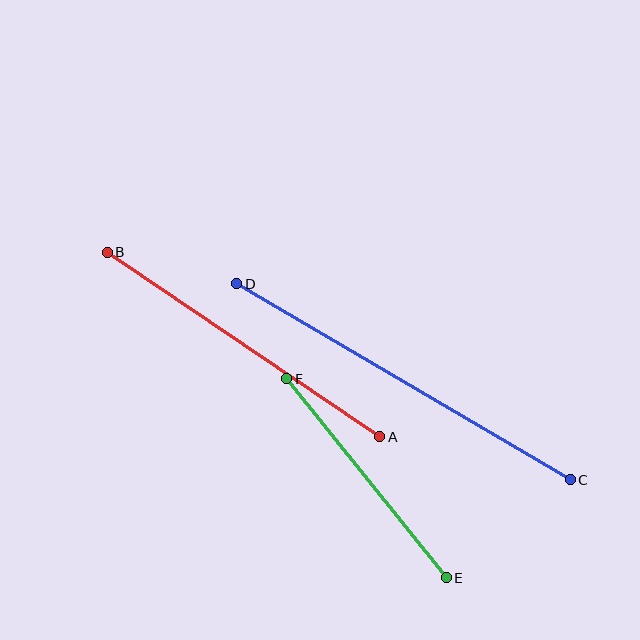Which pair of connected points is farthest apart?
Points C and D are farthest apart.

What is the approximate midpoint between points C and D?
The midpoint is at approximately (404, 382) pixels.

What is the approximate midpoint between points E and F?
The midpoint is at approximately (366, 478) pixels.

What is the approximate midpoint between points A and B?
The midpoint is at approximately (244, 344) pixels.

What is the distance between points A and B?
The distance is approximately 329 pixels.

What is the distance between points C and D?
The distance is approximately 387 pixels.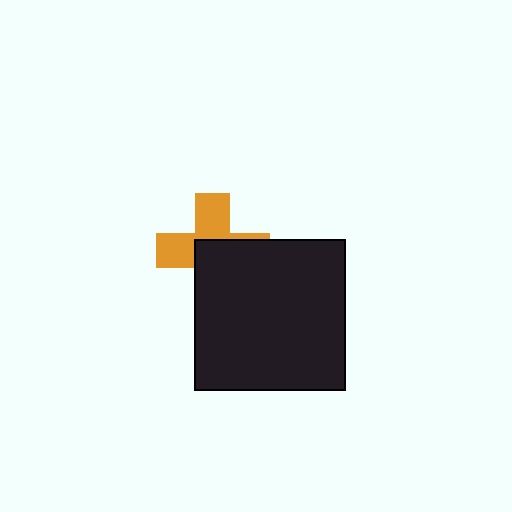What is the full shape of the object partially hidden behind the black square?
The partially hidden object is an orange cross.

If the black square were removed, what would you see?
You would see the complete orange cross.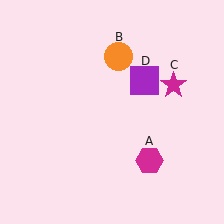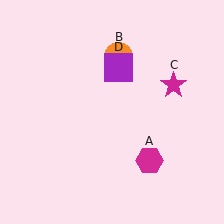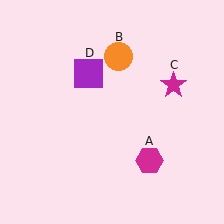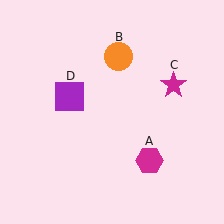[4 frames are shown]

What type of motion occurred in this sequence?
The purple square (object D) rotated counterclockwise around the center of the scene.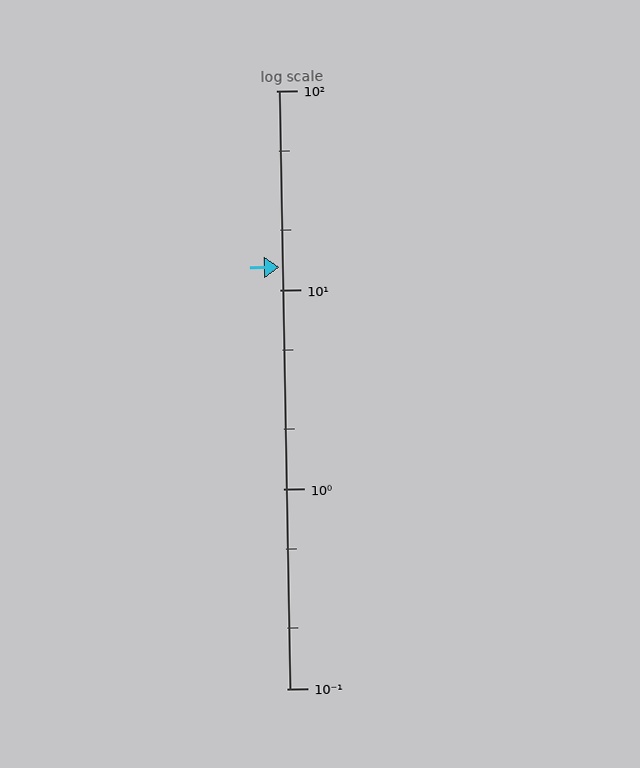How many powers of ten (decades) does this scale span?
The scale spans 3 decades, from 0.1 to 100.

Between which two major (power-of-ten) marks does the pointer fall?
The pointer is between 10 and 100.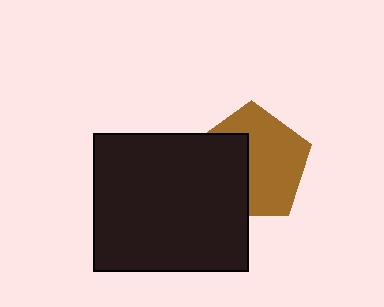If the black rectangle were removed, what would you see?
You would see the complete brown pentagon.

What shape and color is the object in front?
The object in front is a black rectangle.